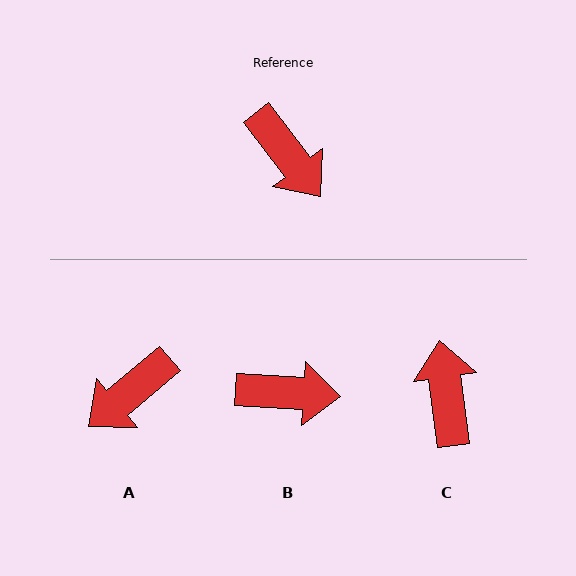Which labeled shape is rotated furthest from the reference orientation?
C, about 150 degrees away.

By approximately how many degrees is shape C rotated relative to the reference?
Approximately 150 degrees counter-clockwise.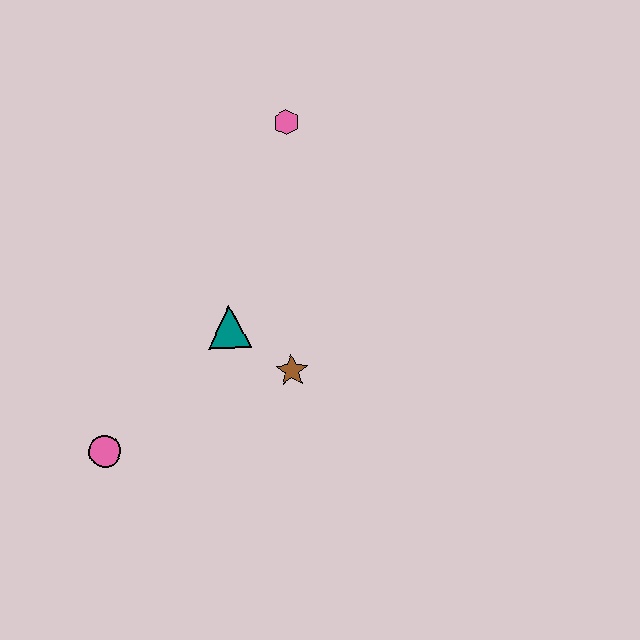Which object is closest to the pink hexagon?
The teal triangle is closest to the pink hexagon.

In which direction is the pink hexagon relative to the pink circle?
The pink hexagon is above the pink circle.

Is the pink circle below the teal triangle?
Yes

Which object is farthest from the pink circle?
The pink hexagon is farthest from the pink circle.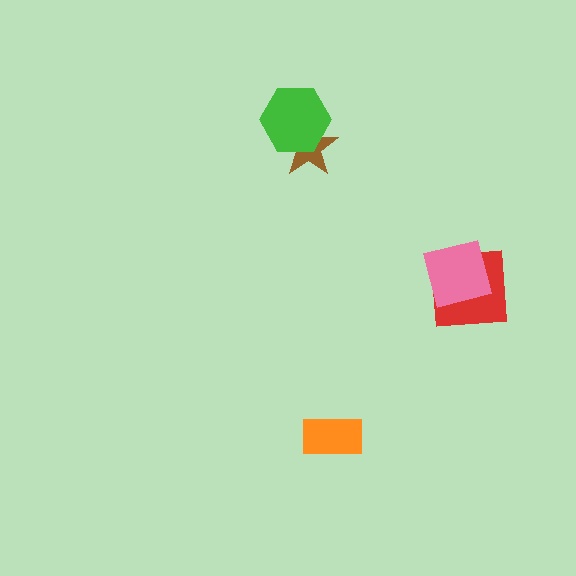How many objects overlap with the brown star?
1 object overlaps with the brown star.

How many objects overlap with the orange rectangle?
0 objects overlap with the orange rectangle.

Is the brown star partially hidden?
Yes, it is partially covered by another shape.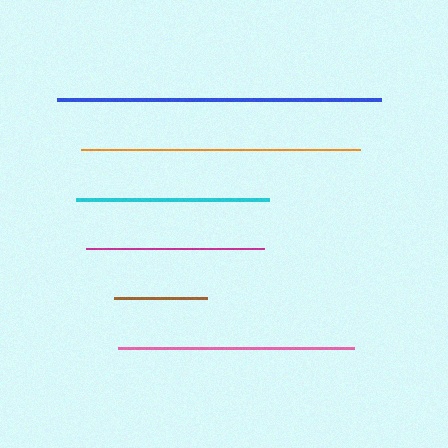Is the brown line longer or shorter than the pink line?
The pink line is longer than the brown line.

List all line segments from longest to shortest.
From longest to shortest: blue, orange, pink, cyan, magenta, brown.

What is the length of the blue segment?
The blue segment is approximately 324 pixels long.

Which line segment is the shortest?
The brown line is the shortest at approximately 93 pixels.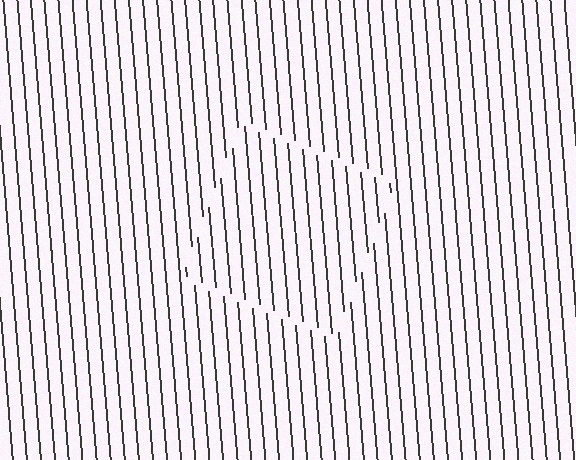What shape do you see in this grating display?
An illusory square. The interior of the shape contains the same grating, shifted by half a period — the contour is defined by the phase discontinuity where line-ends from the inner and outer gratings abut.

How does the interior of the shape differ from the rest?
The interior of the shape contains the same grating, shifted by half a period — the contour is defined by the phase discontinuity where line-ends from the inner and outer gratings abut.